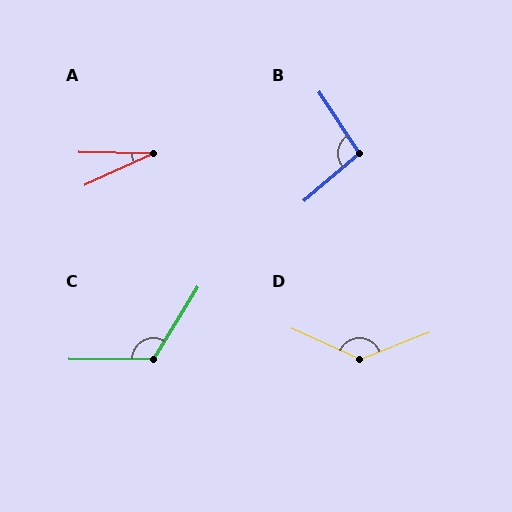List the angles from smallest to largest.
A (26°), B (97°), C (121°), D (134°).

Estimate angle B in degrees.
Approximately 97 degrees.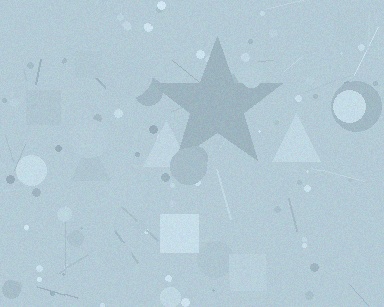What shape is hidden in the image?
A star is hidden in the image.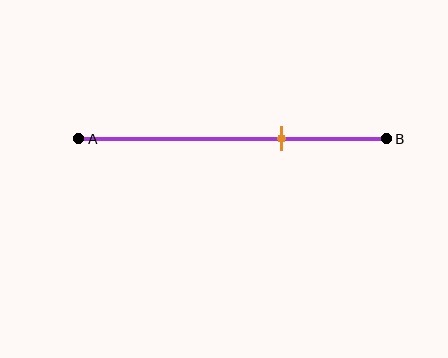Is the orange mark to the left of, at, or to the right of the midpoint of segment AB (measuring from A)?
The orange mark is to the right of the midpoint of segment AB.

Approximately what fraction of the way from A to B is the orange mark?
The orange mark is approximately 65% of the way from A to B.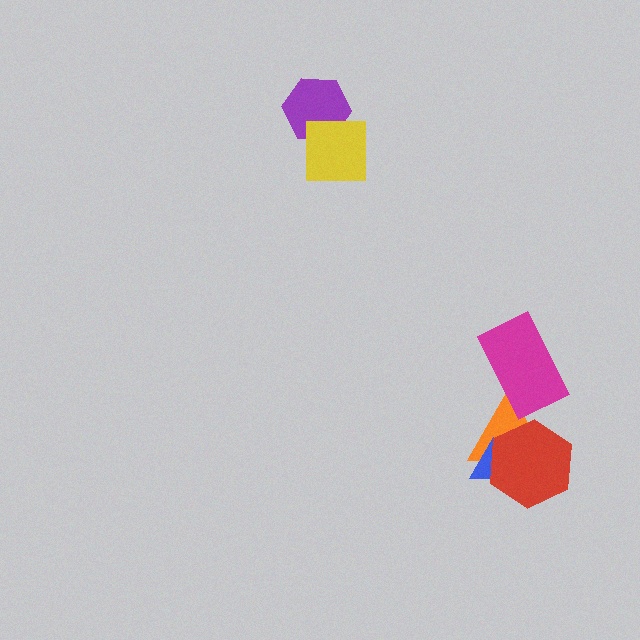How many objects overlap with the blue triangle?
2 objects overlap with the blue triangle.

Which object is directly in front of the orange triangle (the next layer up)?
The blue triangle is directly in front of the orange triangle.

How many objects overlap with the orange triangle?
3 objects overlap with the orange triangle.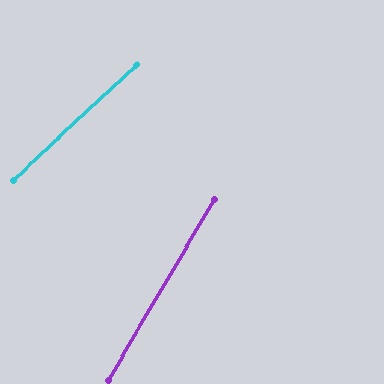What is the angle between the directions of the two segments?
Approximately 16 degrees.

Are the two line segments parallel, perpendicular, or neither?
Neither parallel nor perpendicular — they differ by about 16°.